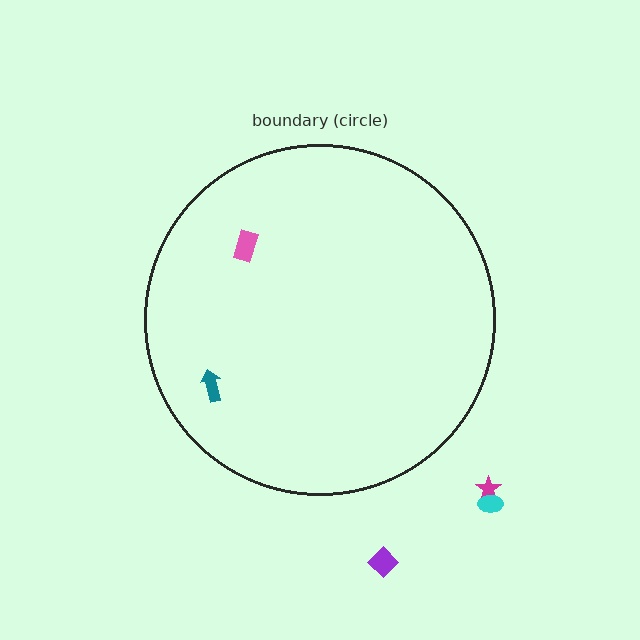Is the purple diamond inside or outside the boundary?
Outside.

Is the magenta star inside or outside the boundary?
Outside.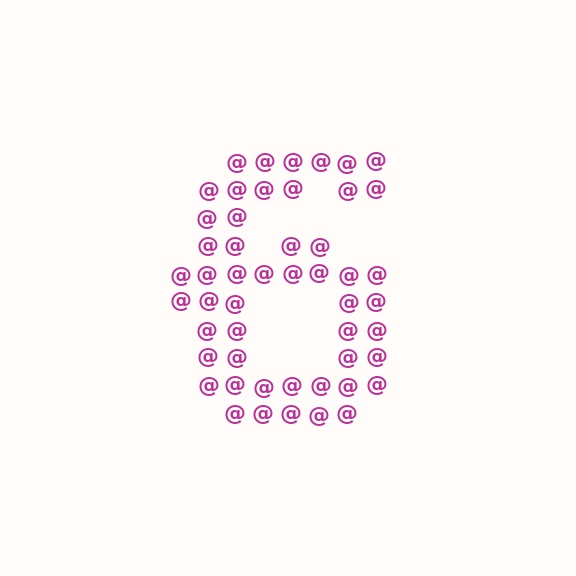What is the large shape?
The large shape is the digit 6.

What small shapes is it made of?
It is made of small at signs.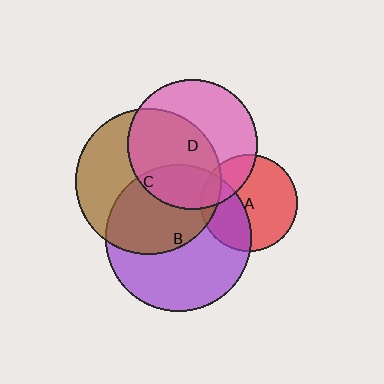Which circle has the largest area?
Circle B (purple).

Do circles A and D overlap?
Yes.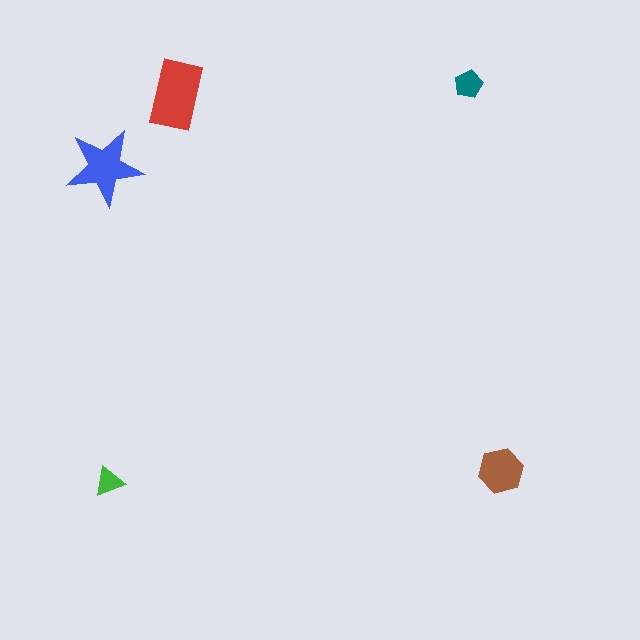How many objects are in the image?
There are 5 objects in the image.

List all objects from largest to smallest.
The red rectangle, the blue star, the brown hexagon, the teal pentagon, the green triangle.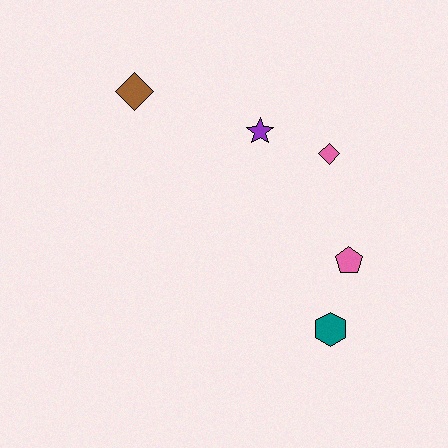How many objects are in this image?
There are 5 objects.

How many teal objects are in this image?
There is 1 teal object.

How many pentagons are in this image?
There is 1 pentagon.